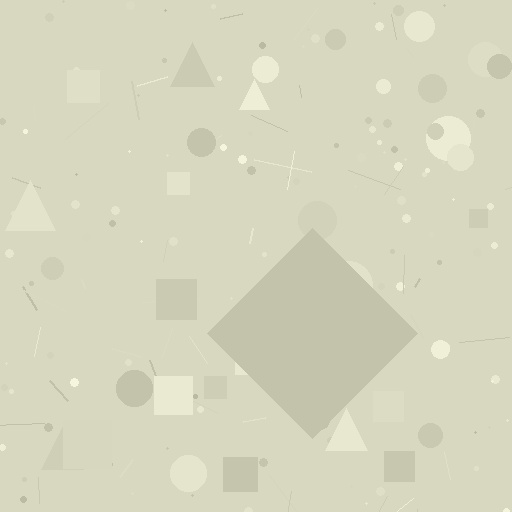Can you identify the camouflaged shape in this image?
The camouflaged shape is a diamond.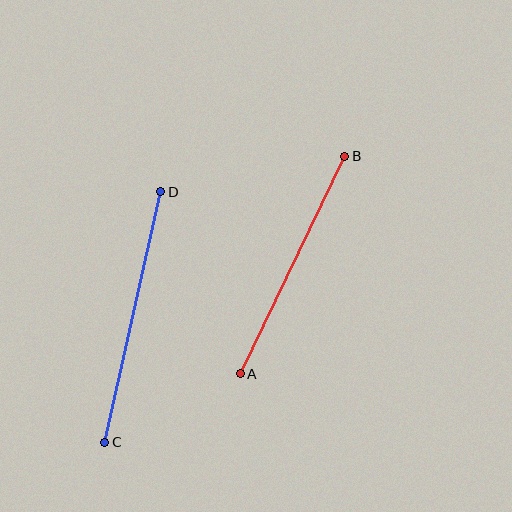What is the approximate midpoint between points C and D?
The midpoint is at approximately (133, 317) pixels.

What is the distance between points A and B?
The distance is approximately 241 pixels.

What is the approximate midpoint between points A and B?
The midpoint is at approximately (293, 265) pixels.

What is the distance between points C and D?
The distance is approximately 257 pixels.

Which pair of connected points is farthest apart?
Points C and D are farthest apart.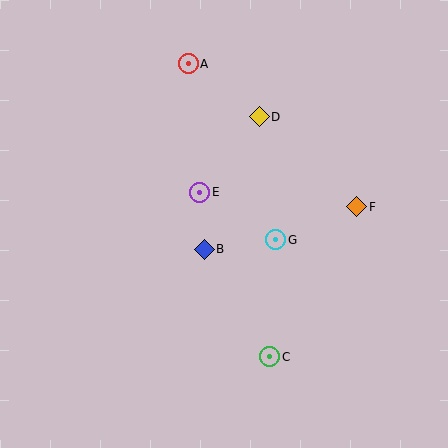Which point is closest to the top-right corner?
Point D is closest to the top-right corner.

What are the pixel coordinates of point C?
Point C is at (270, 357).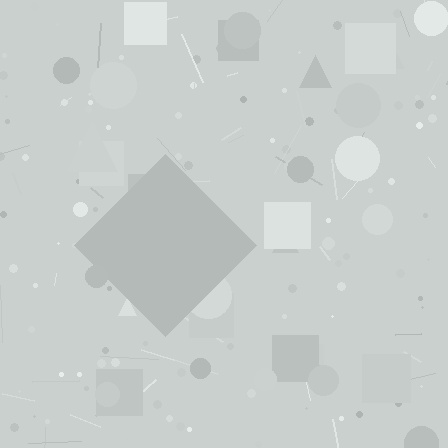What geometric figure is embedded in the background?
A diamond is embedded in the background.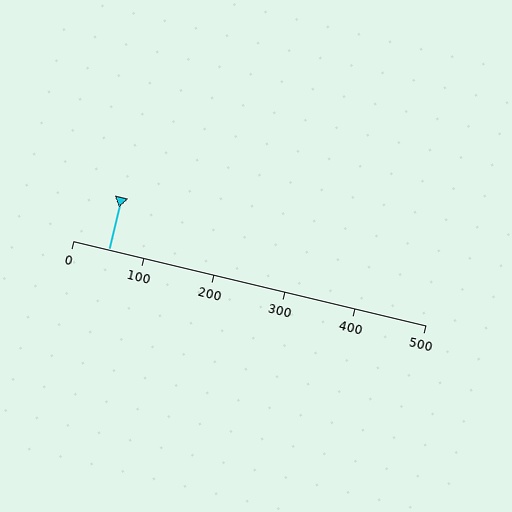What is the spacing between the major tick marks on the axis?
The major ticks are spaced 100 apart.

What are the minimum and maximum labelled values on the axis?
The axis runs from 0 to 500.